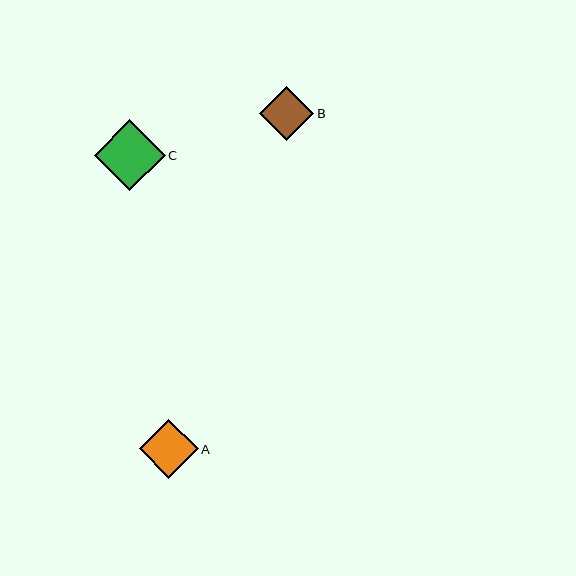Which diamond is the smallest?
Diamond B is the smallest with a size of approximately 55 pixels.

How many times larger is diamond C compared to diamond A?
Diamond C is approximately 1.2 times the size of diamond A.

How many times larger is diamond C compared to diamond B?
Diamond C is approximately 1.3 times the size of diamond B.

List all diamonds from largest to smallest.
From largest to smallest: C, A, B.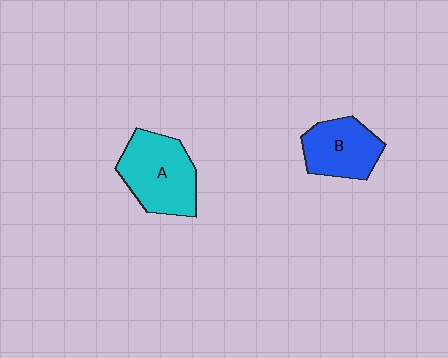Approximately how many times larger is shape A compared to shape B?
Approximately 1.3 times.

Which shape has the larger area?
Shape A (cyan).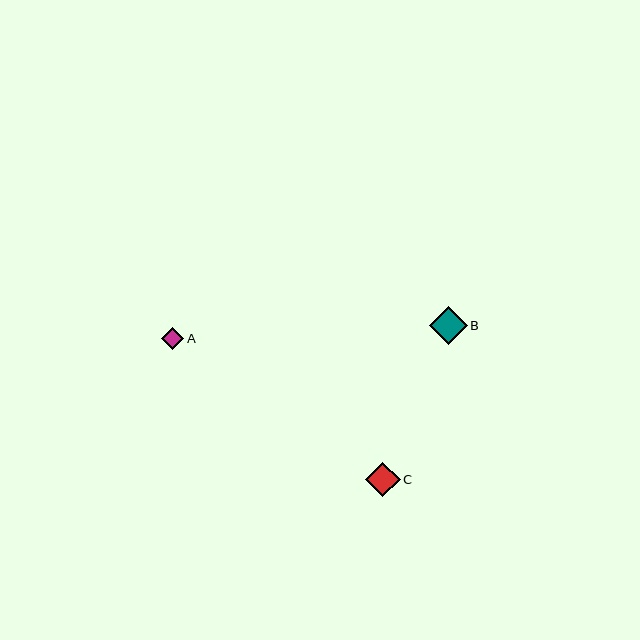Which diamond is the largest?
Diamond B is the largest with a size of approximately 37 pixels.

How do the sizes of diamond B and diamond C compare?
Diamond B and diamond C are approximately the same size.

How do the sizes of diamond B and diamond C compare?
Diamond B and diamond C are approximately the same size.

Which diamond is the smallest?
Diamond A is the smallest with a size of approximately 22 pixels.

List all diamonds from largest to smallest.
From largest to smallest: B, C, A.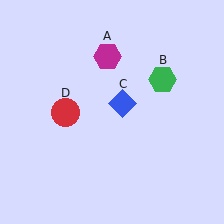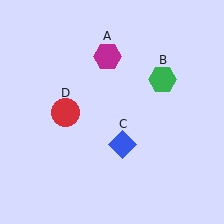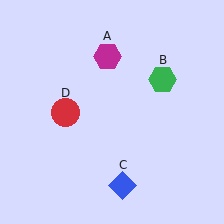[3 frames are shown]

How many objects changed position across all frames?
1 object changed position: blue diamond (object C).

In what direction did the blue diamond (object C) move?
The blue diamond (object C) moved down.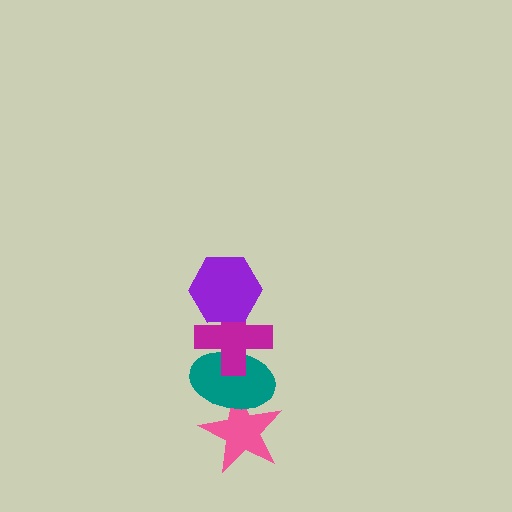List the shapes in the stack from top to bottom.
From top to bottom: the purple hexagon, the magenta cross, the teal ellipse, the pink star.